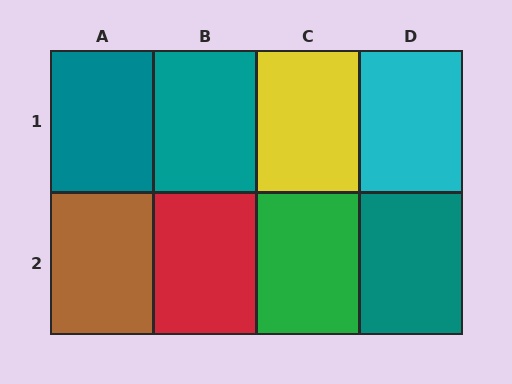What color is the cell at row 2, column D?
Teal.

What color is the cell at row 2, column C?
Green.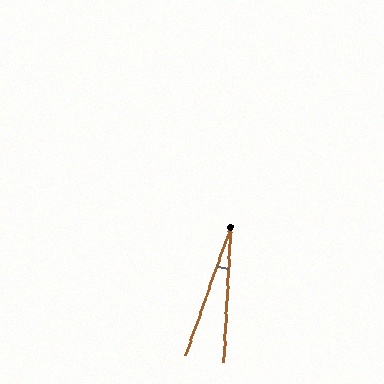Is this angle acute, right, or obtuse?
It is acute.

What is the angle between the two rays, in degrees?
Approximately 17 degrees.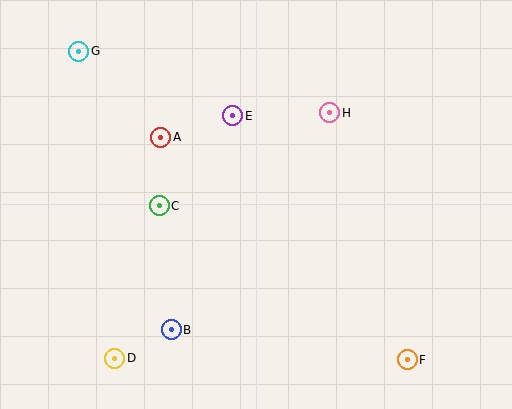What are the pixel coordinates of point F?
Point F is at (407, 360).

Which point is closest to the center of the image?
Point E at (233, 116) is closest to the center.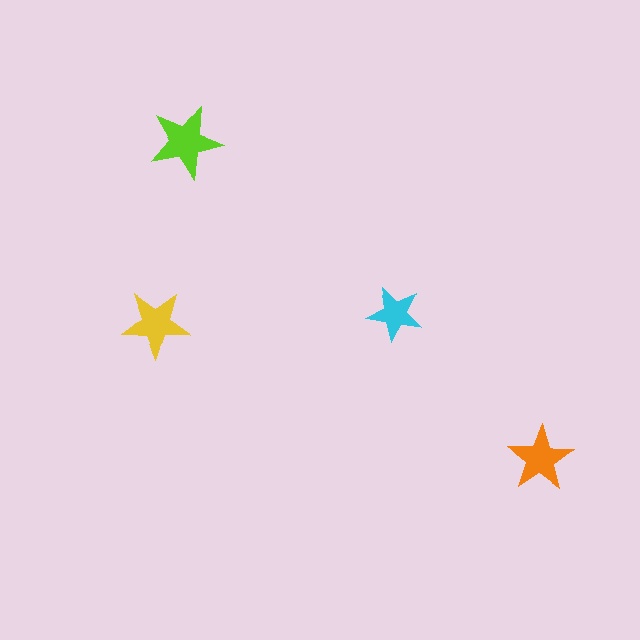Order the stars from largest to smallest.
the lime one, the yellow one, the orange one, the cyan one.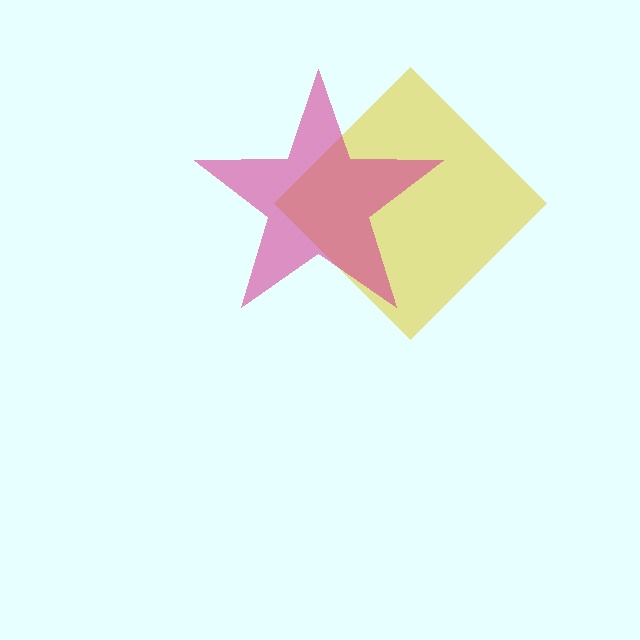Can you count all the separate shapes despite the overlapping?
Yes, there are 2 separate shapes.